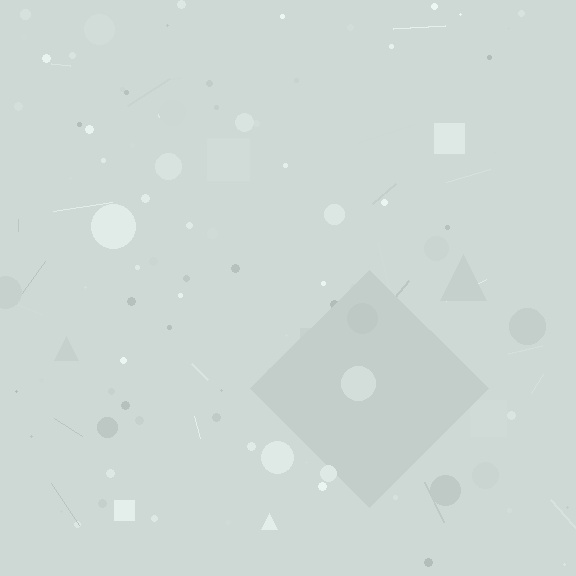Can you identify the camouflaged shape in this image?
The camouflaged shape is a diamond.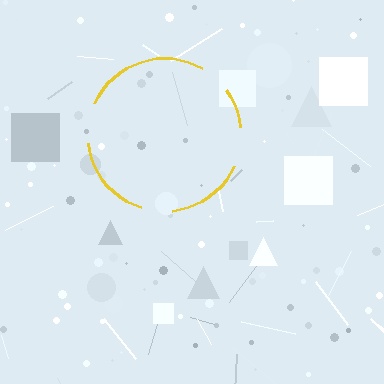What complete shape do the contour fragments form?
The contour fragments form a circle.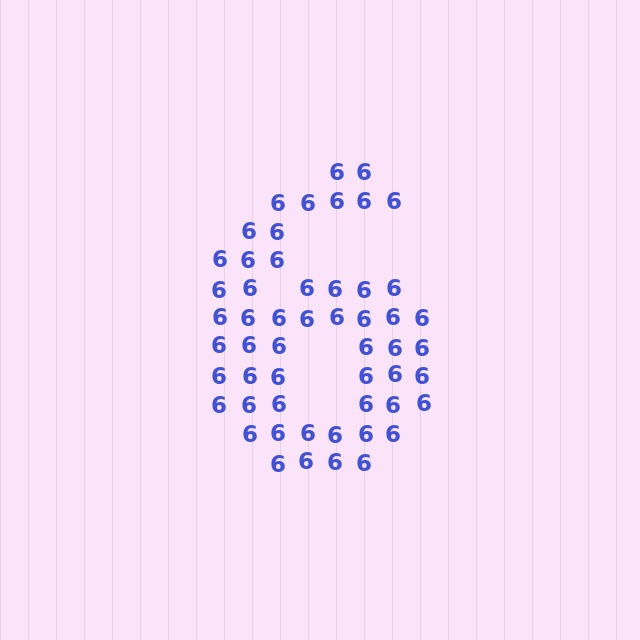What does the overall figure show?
The overall figure shows the digit 6.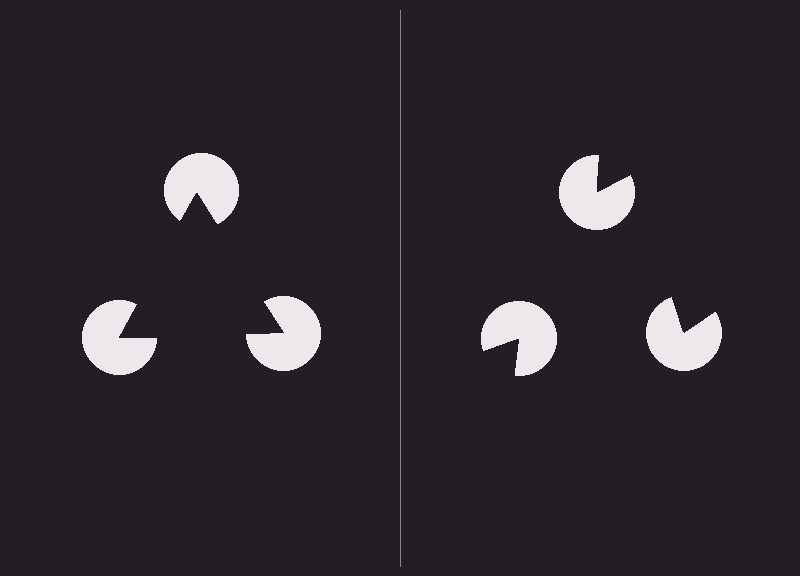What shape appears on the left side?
An illusory triangle.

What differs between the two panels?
The pac-man discs are positioned identically on both sides; only the wedge orientations differ. On the left they align to a triangle; on the right they are misaligned.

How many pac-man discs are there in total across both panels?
6 — 3 on each side.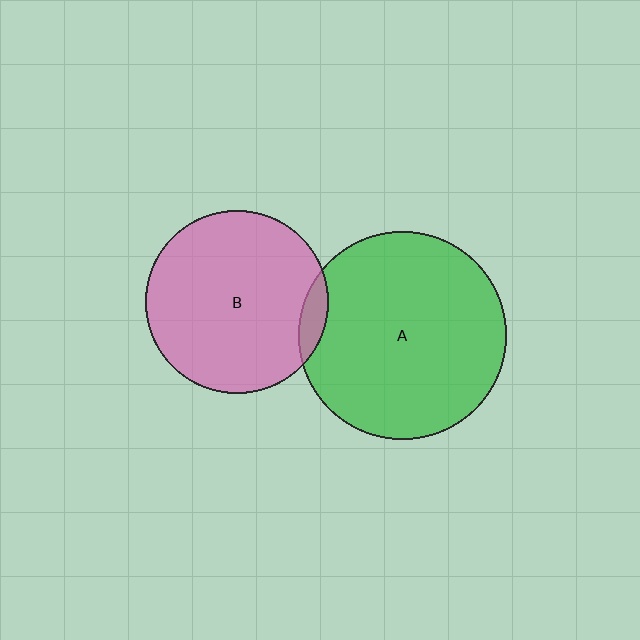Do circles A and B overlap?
Yes.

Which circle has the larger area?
Circle A (green).